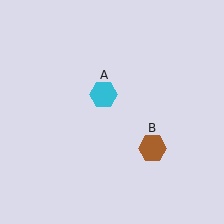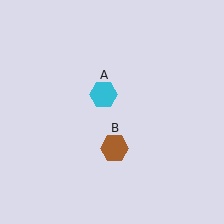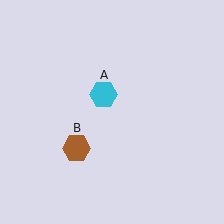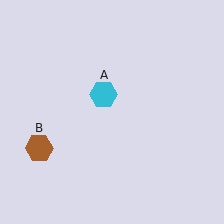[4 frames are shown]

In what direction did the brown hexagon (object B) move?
The brown hexagon (object B) moved left.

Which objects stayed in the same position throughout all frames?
Cyan hexagon (object A) remained stationary.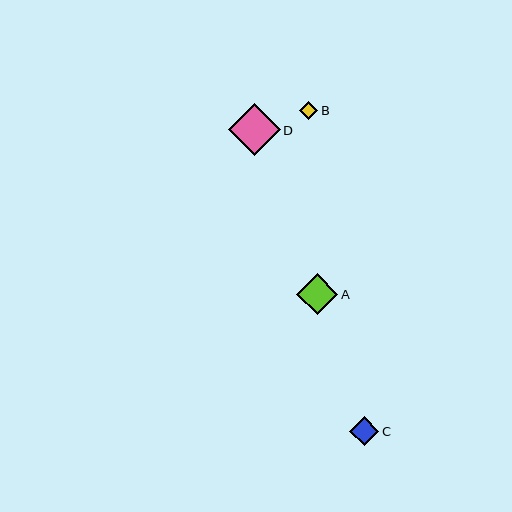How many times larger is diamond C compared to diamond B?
Diamond C is approximately 1.6 times the size of diamond B.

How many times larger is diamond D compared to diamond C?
Diamond D is approximately 1.8 times the size of diamond C.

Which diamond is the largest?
Diamond D is the largest with a size of approximately 51 pixels.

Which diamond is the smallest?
Diamond B is the smallest with a size of approximately 18 pixels.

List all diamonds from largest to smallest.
From largest to smallest: D, A, C, B.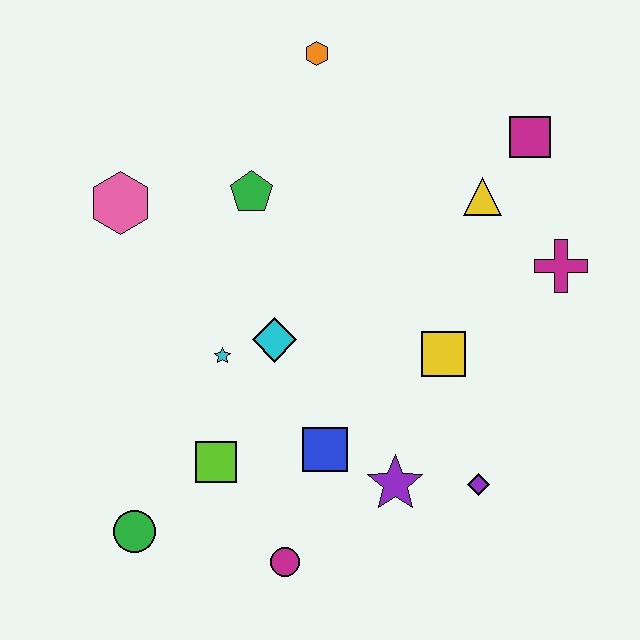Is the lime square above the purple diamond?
Yes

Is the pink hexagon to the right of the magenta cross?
No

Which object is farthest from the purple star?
The orange hexagon is farthest from the purple star.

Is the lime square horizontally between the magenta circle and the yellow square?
No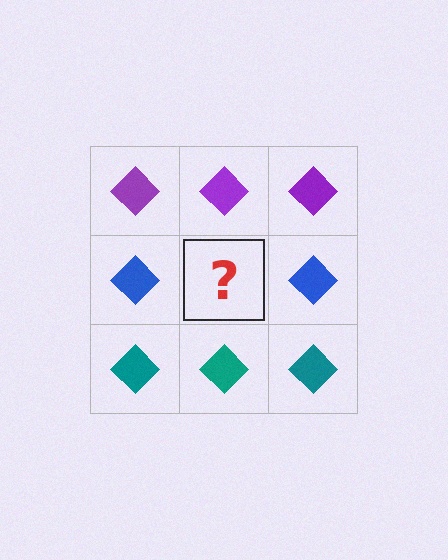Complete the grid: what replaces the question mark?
The question mark should be replaced with a blue diamond.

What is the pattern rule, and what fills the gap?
The rule is that each row has a consistent color. The gap should be filled with a blue diamond.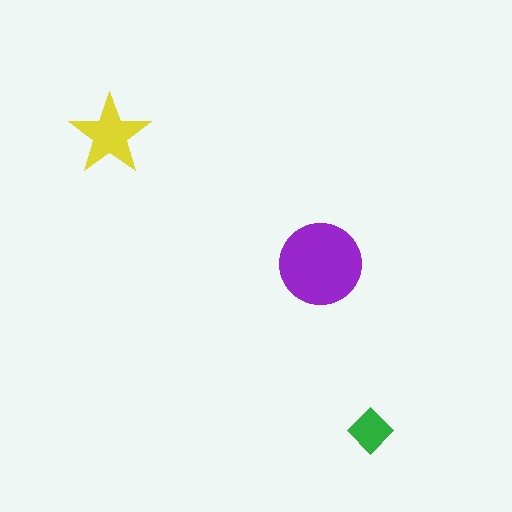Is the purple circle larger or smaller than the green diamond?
Larger.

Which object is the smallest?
The green diamond.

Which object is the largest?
The purple circle.